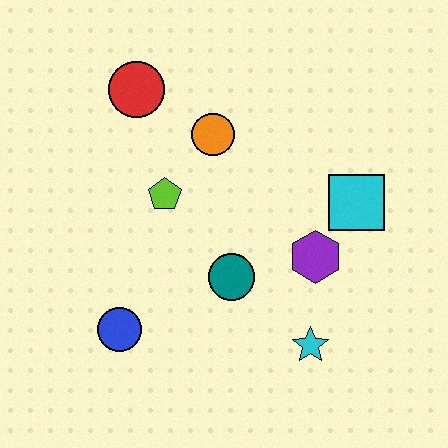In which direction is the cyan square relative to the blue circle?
The cyan square is to the right of the blue circle.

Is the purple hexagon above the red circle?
No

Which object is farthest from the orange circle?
The cyan star is farthest from the orange circle.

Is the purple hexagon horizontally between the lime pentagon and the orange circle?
No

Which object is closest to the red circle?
The orange circle is closest to the red circle.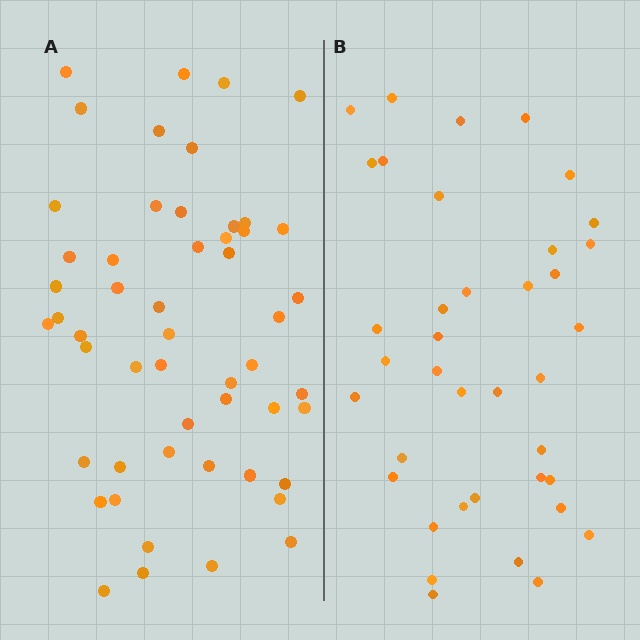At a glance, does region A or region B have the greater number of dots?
Region A (the left region) has more dots.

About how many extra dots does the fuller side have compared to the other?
Region A has approximately 15 more dots than region B.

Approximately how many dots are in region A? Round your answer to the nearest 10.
About 50 dots. (The exact count is 52, which rounds to 50.)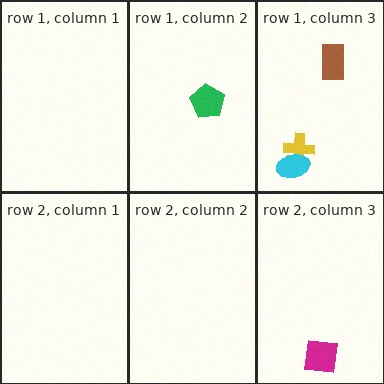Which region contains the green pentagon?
The row 1, column 2 region.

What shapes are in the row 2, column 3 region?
The magenta square.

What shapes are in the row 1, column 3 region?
The yellow cross, the brown rectangle, the cyan ellipse.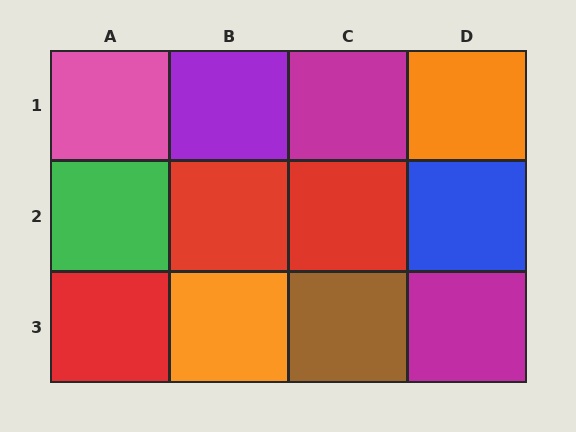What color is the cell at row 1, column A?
Pink.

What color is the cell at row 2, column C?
Red.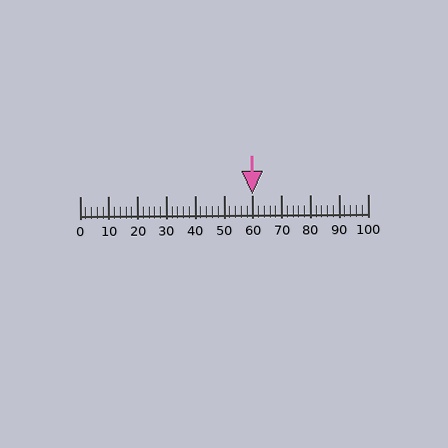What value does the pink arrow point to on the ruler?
The pink arrow points to approximately 60.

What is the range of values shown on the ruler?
The ruler shows values from 0 to 100.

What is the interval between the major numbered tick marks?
The major tick marks are spaced 10 units apart.